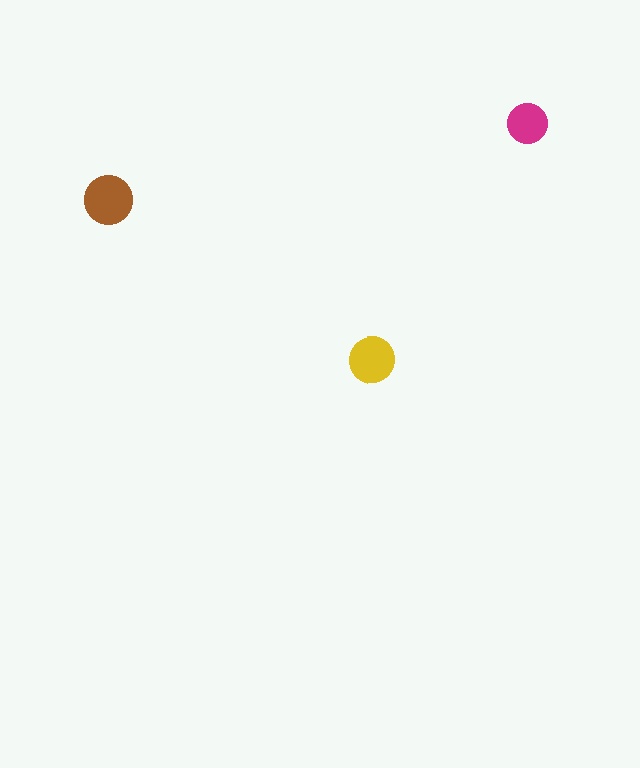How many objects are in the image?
There are 3 objects in the image.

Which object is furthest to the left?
The brown circle is leftmost.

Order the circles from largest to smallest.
the brown one, the yellow one, the magenta one.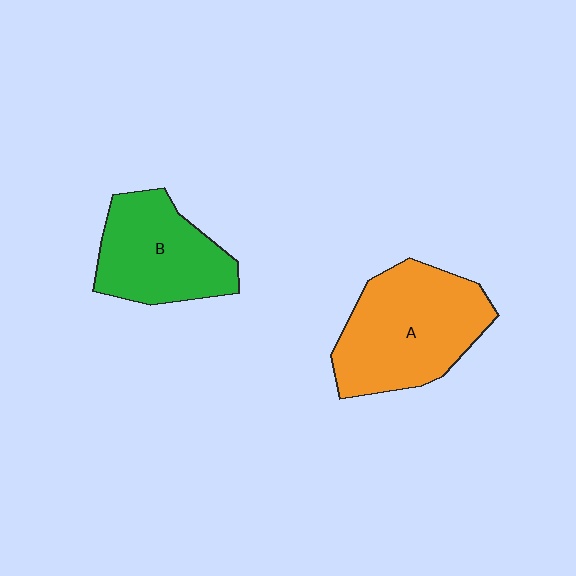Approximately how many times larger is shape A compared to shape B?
Approximately 1.3 times.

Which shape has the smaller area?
Shape B (green).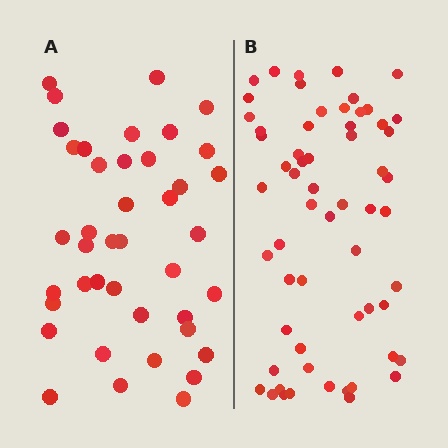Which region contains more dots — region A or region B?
Region B (the right region) has more dots.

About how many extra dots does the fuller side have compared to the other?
Region B has approximately 20 more dots than region A.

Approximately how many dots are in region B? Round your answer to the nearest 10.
About 60 dots.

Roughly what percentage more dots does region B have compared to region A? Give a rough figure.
About 45% more.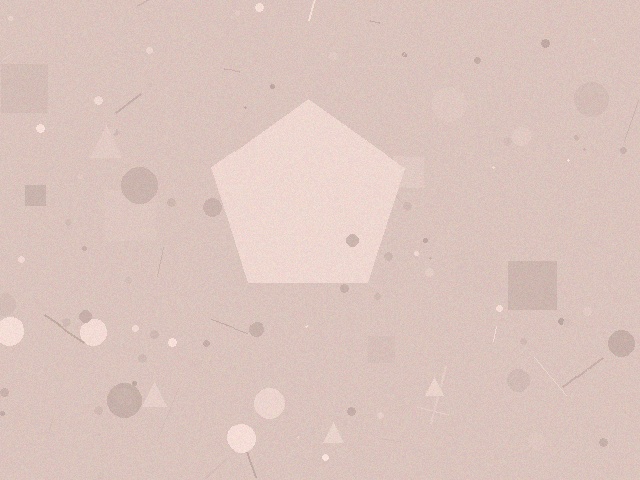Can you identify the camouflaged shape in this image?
The camouflaged shape is a pentagon.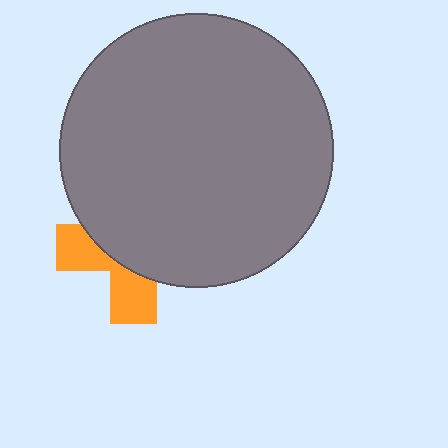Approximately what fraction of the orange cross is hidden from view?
Roughly 64% of the orange cross is hidden behind the gray circle.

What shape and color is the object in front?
The object in front is a gray circle.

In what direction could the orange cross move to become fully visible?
The orange cross could move down. That would shift it out from behind the gray circle entirely.